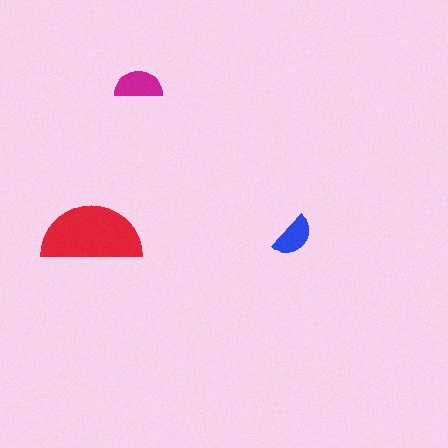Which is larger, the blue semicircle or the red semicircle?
The red one.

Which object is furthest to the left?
The red semicircle is leftmost.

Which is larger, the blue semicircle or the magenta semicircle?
The magenta one.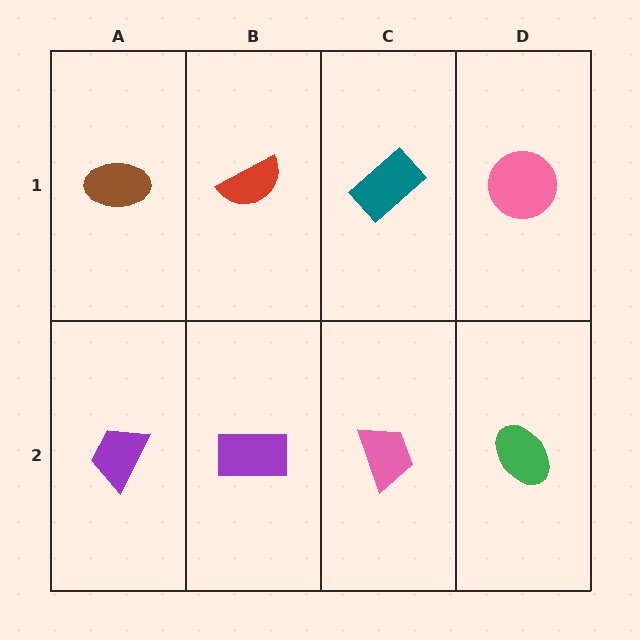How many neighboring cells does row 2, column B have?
3.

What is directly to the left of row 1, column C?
A red semicircle.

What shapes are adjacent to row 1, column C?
A pink trapezoid (row 2, column C), a red semicircle (row 1, column B), a pink circle (row 1, column D).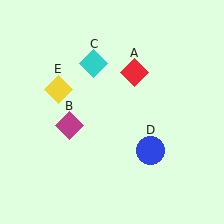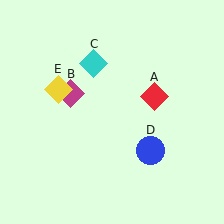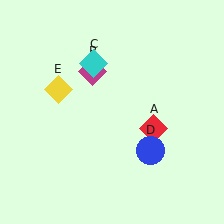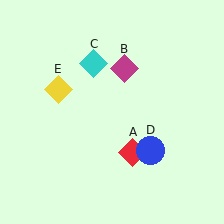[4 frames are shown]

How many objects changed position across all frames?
2 objects changed position: red diamond (object A), magenta diamond (object B).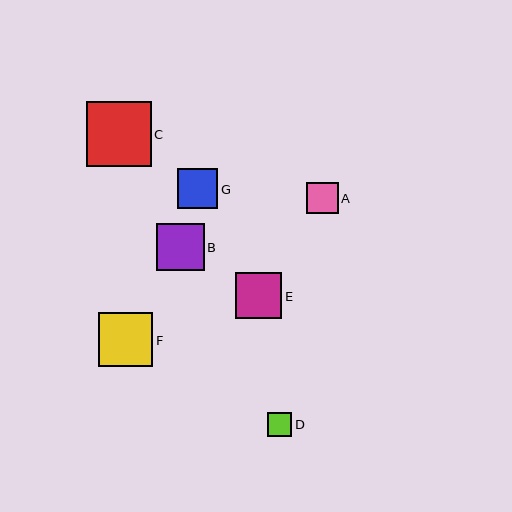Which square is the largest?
Square C is the largest with a size of approximately 65 pixels.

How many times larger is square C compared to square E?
Square C is approximately 1.4 times the size of square E.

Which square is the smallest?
Square D is the smallest with a size of approximately 24 pixels.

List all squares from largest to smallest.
From largest to smallest: C, F, B, E, G, A, D.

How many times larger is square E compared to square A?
Square E is approximately 1.5 times the size of square A.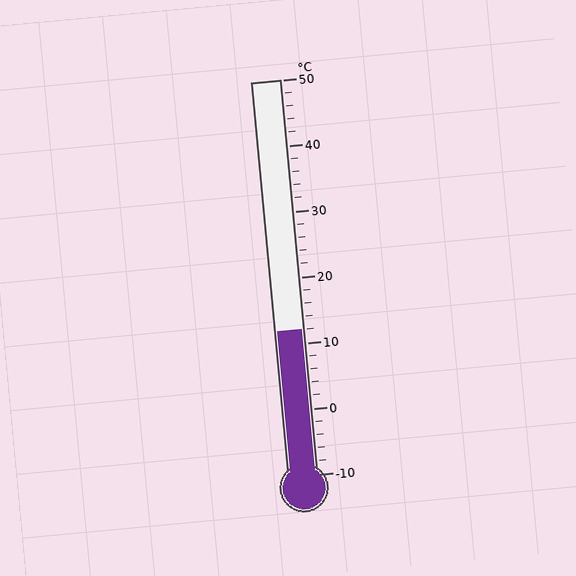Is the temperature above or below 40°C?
The temperature is below 40°C.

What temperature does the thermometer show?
The thermometer shows approximately 12°C.